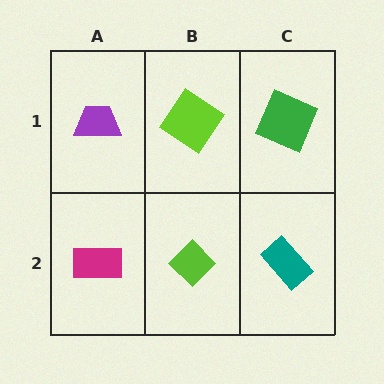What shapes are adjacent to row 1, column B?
A lime diamond (row 2, column B), a purple trapezoid (row 1, column A), a green square (row 1, column C).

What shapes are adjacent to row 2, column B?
A lime diamond (row 1, column B), a magenta rectangle (row 2, column A), a teal rectangle (row 2, column C).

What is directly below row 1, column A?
A magenta rectangle.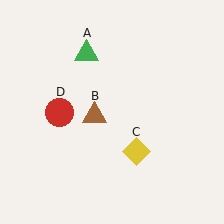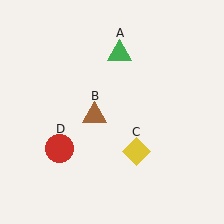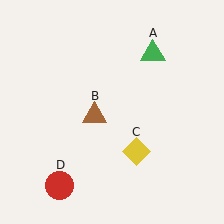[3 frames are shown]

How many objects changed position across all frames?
2 objects changed position: green triangle (object A), red circle (object D).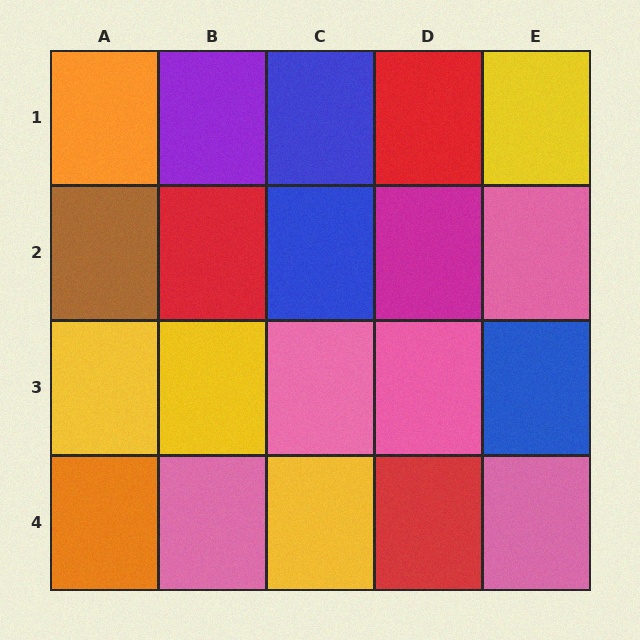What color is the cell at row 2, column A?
Brown.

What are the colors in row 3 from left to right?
Yellow, yellow, pink, pink, blue.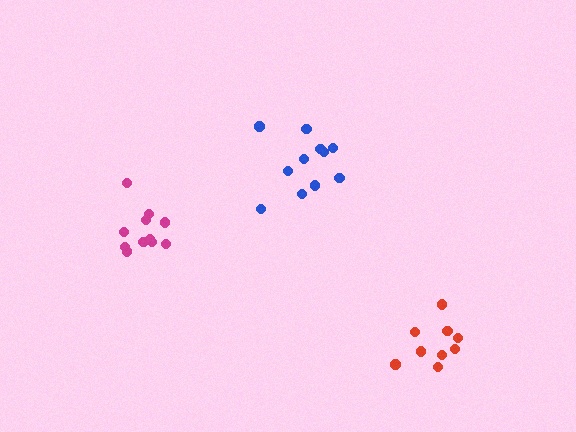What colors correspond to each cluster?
The clusters are colored: blue, magenta, red.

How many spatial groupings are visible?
There are 3 spatial groupings.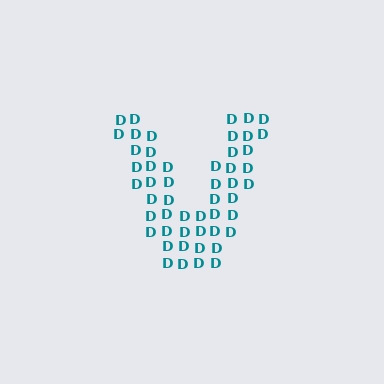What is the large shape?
The large shape is the letter V.